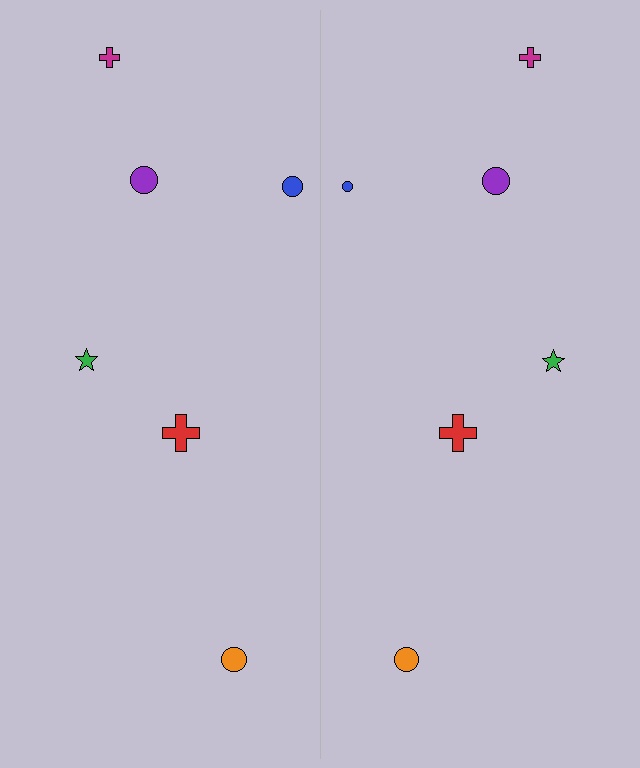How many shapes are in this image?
There are 12 shapes in this image.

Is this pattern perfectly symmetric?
No, the pattern is not perfectly symmetric. The blue circle on the right side has a different size than its mirror counterpart.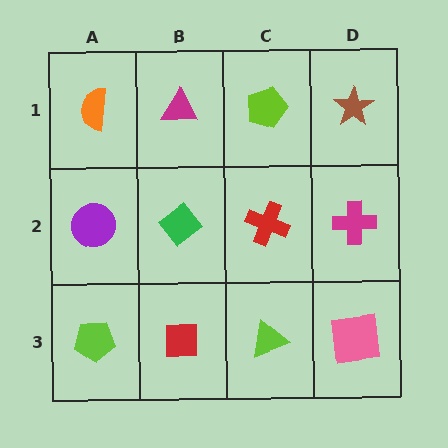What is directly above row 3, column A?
A purple circle.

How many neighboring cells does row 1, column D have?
2.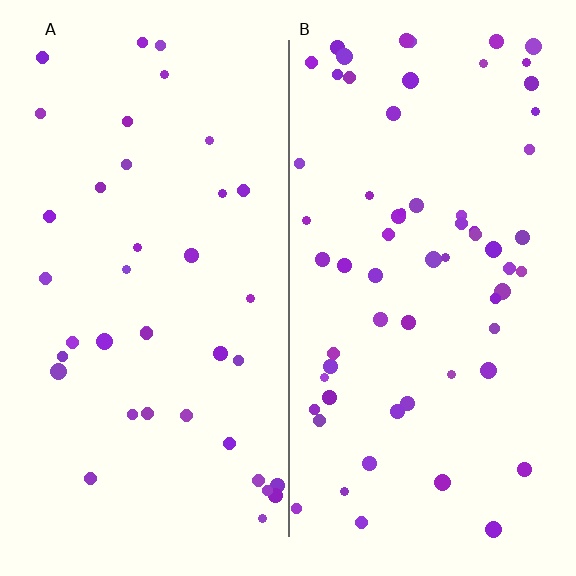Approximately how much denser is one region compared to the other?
Approximately 1.7× — region B over region A.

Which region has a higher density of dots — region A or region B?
B (the right).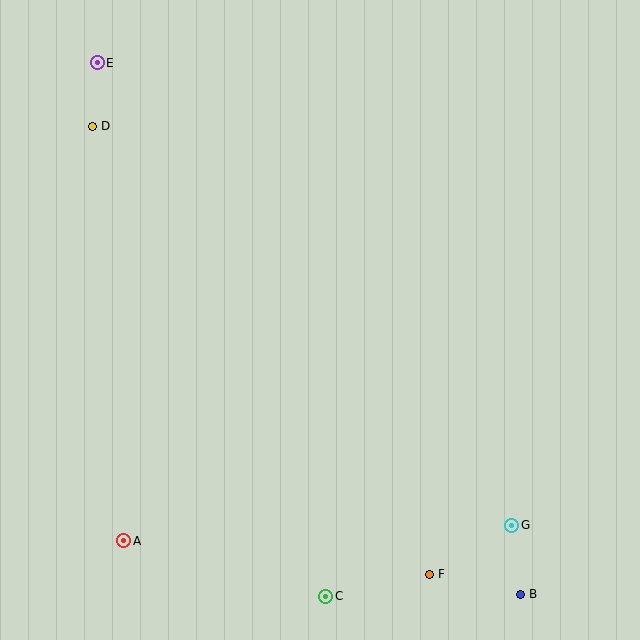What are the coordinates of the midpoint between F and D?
The midpoint between F and D is at (261, 350).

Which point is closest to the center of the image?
Point C at (326, 596) is closest to the center.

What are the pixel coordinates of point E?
Point E is at (97, 63).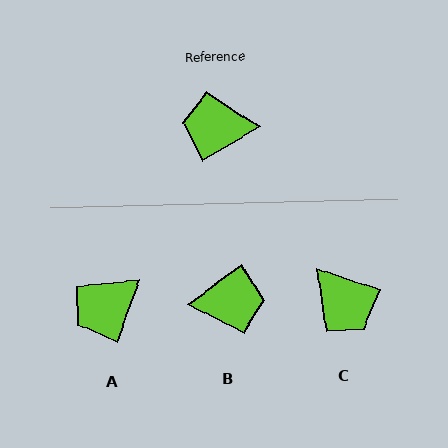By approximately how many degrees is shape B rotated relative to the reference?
Approximately 174 degrees clockwise.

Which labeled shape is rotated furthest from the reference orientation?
B, about 174 degrees away.